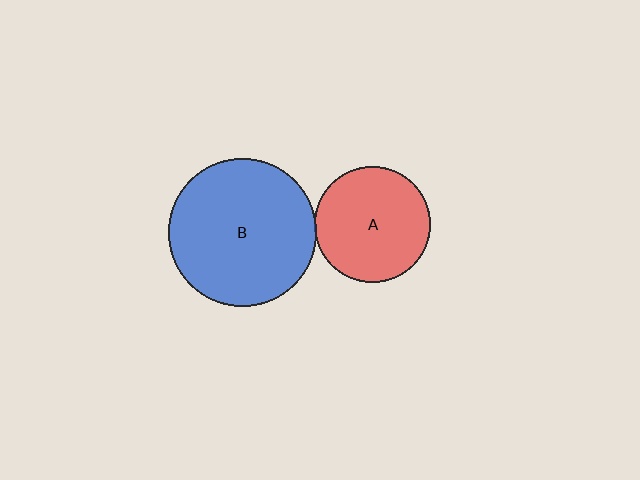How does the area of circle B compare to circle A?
Approximately 1.6 times.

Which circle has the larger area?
Circle B (blue).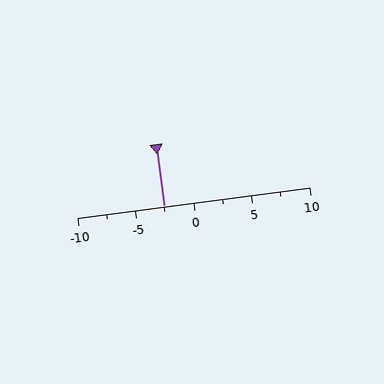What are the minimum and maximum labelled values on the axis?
The axis runs from -10 to 10.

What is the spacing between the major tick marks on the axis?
The major ticks are spaced 5 apart.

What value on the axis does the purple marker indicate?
The marker indicates approximately -2.5.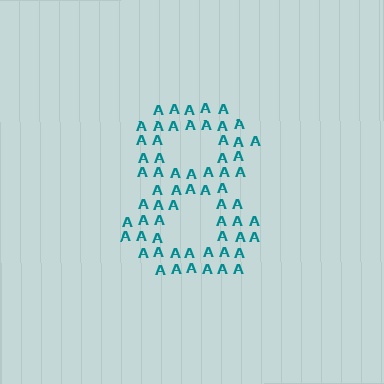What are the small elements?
The small elements are letter A's.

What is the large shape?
The large shape is the digit 8.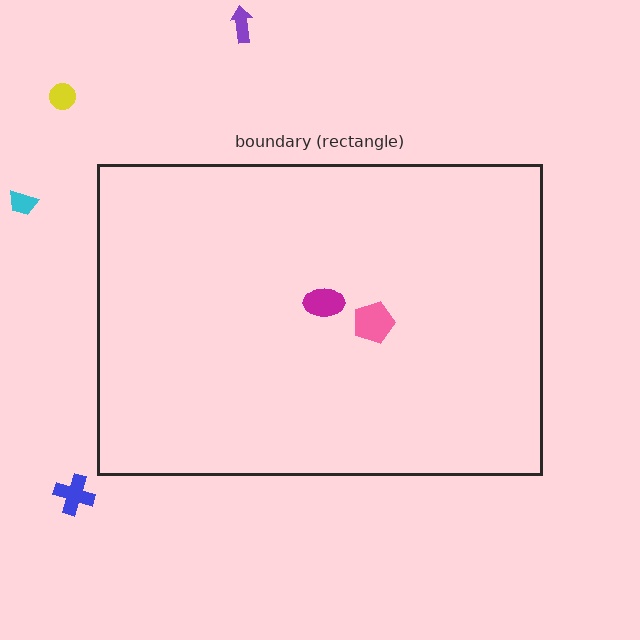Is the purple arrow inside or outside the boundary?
Outside.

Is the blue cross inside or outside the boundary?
Outside.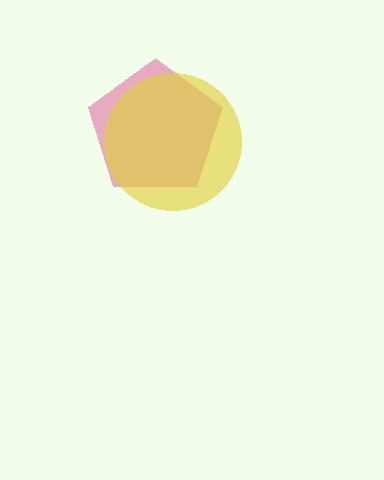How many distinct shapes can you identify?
There are 2 distinct shapes: a pink pentagon, a yellow circle.